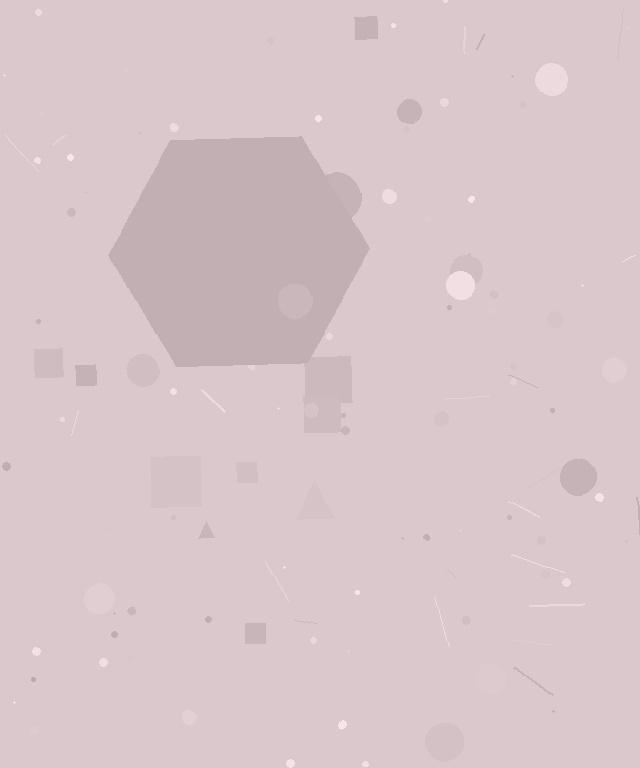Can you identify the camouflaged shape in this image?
The camouflaged shape is a hexagon.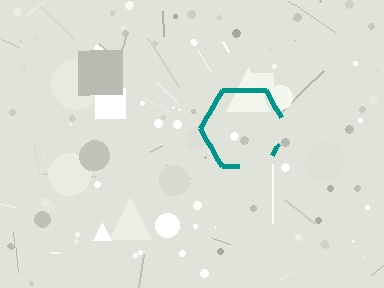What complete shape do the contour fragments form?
The contour fragments form a hexagon.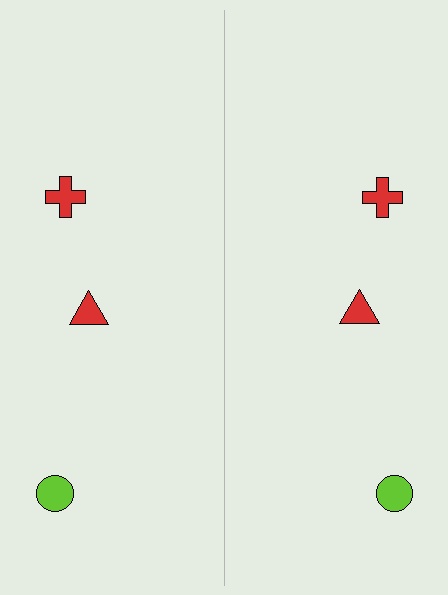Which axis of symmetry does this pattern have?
The pattern has a vertical axis of symmetry running through the center of the image.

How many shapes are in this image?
There are 6 shapes in this image.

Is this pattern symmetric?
Yes, this pattern has bilateral (reflection) symmetry.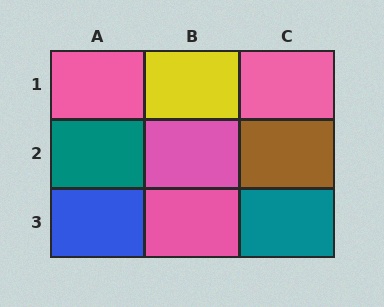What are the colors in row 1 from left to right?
Pink, yellow, pink.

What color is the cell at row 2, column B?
Pink.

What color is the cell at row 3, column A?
Blue.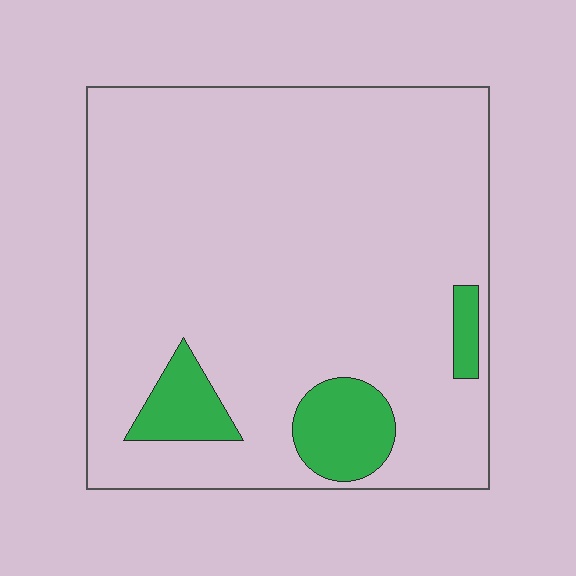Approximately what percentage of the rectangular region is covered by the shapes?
Approximately 10%.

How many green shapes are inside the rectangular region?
3.